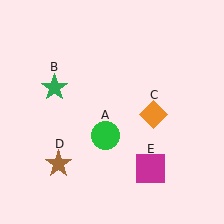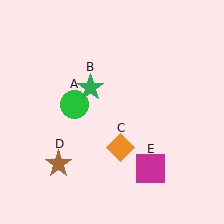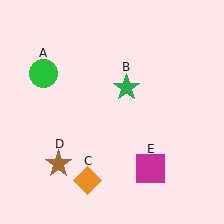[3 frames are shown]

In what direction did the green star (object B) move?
The green star (object B) moved right.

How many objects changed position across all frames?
3 objects changed position: green circle (object A), green star (object B), orange diamond (object C).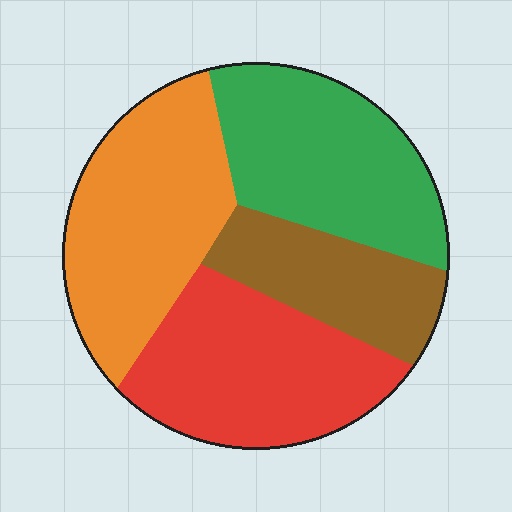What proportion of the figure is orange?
Orange takes up about one quarter (1/4) of the figure.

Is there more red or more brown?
Red.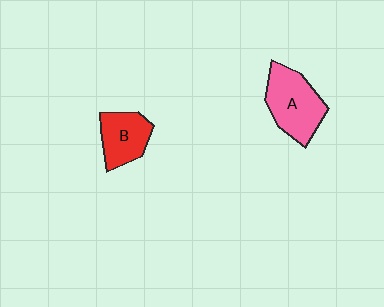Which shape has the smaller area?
Shape B (red).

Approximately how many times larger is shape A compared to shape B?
Approximately 1.4 times.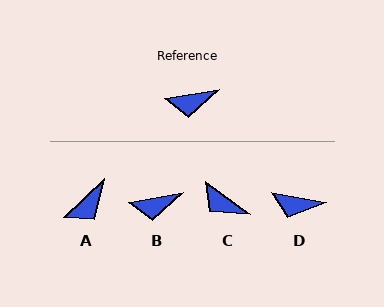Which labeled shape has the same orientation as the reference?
B.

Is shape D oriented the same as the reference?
No, it is off by about 20 degrees.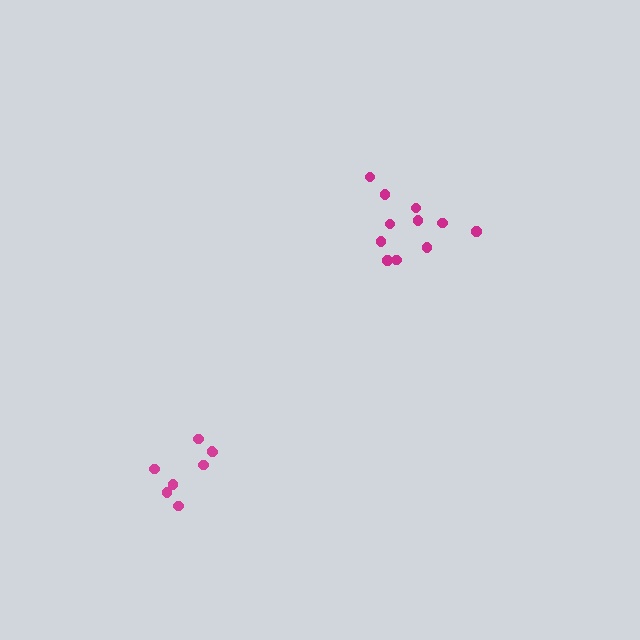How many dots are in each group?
Group 1: 11 dots, Group 2: 8 dots (19 total).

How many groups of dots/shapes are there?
There are 2 groups.